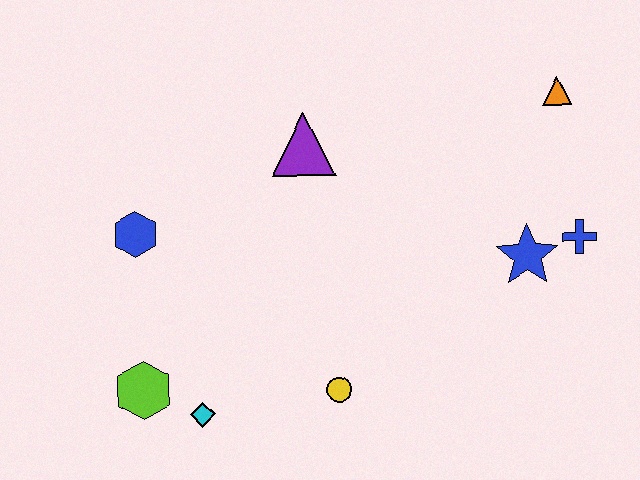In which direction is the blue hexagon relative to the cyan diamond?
The blue hexagon is above the cyan diamond.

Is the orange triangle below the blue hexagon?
No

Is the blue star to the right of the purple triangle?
Yes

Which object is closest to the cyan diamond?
The lime hexagon is closest to the cyan diamond.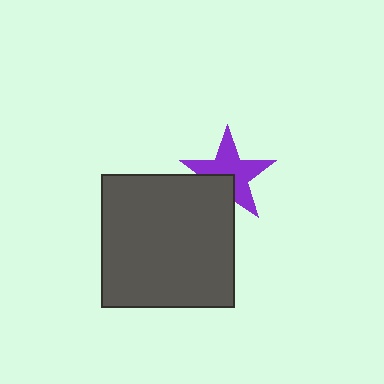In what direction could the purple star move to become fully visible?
The purple star could move toward the upper-right. That would shift it out from behind the dark gray square entirely.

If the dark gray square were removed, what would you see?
You would see the complete purple star.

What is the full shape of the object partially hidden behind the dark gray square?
The partially hidden object is a purple star.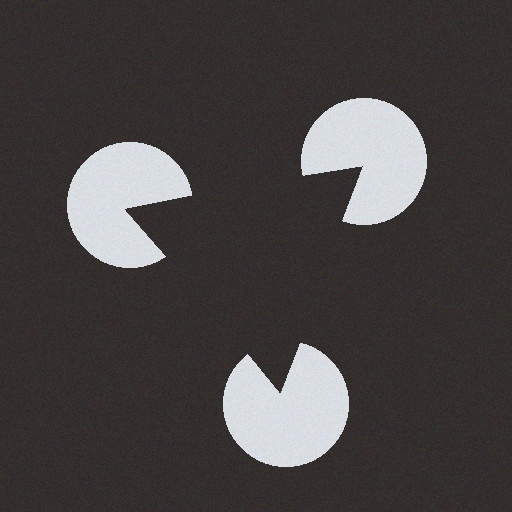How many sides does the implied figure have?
3 sides.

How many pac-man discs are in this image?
There are 3 — one at each vertex of the illusory triangle.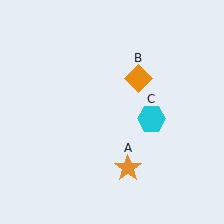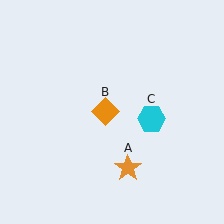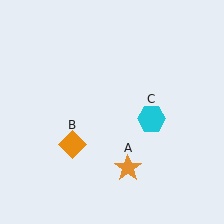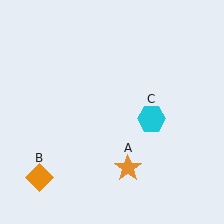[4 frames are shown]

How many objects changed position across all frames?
1 object changed position: orange diamond (object B).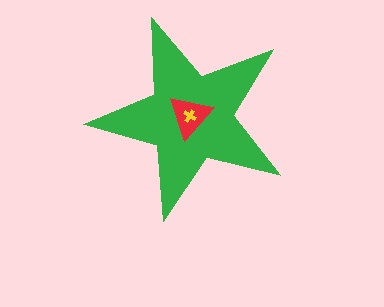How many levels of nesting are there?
3.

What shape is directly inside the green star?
The red triangle.